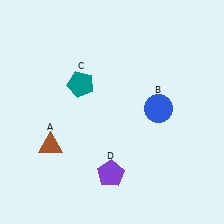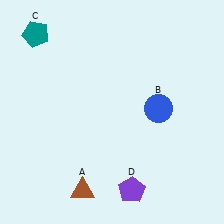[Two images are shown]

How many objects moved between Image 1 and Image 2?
3 objects moved between the two images.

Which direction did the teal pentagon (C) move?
The teal pentagon (C) moved up.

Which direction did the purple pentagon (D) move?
The purple pentagon (D) moved right.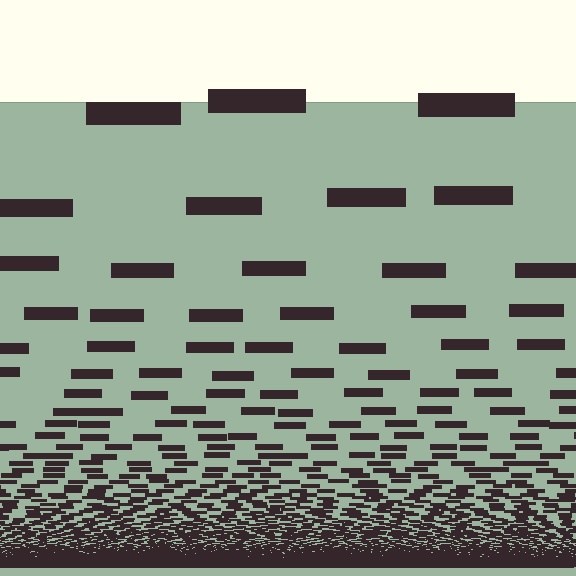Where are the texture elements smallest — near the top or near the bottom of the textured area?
Near the bottom.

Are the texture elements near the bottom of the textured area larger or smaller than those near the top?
Smaller. The gradient is inverted — elements near the bottom are smaller and denser.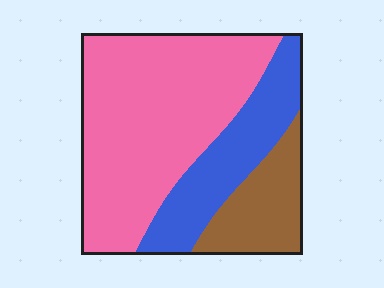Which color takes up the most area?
Pink, at roughly 60%.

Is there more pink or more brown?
Pink.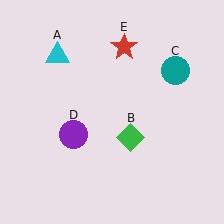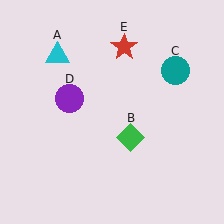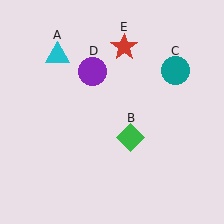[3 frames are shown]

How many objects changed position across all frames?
1 object changed position: purple circle (object D).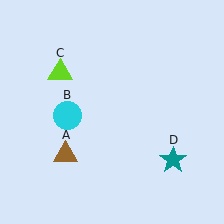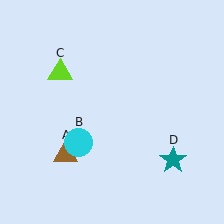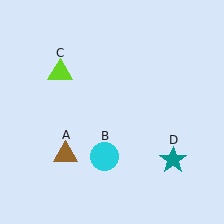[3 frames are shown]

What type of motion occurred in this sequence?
The cyan circle (object B) rotated counterclockwise around the center of the scene.